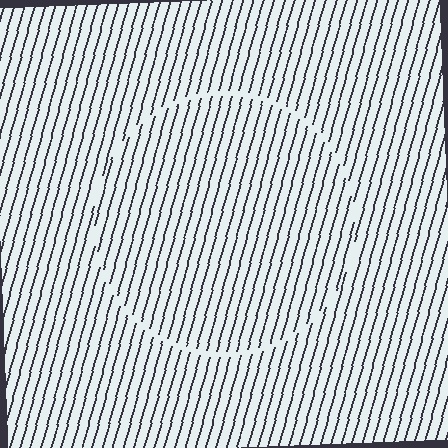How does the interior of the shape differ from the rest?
The interior of the shape contains the same grating, shifted by half a period — the contour is defined by the phase discontinuity where line-ends from the inner and outer gratings abut.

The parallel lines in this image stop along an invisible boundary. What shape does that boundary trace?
An illusory circle. The interior of the shape contains the same grating, shifted by half a period — the contour is defined by the phase discontinuity where line-ends from the inner and outer gratings abut.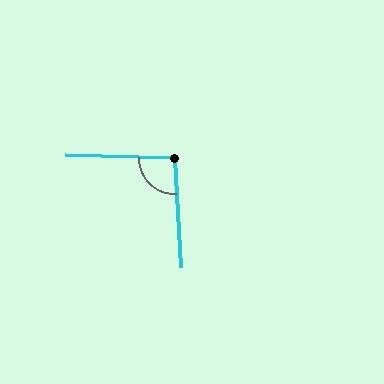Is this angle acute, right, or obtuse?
It is approximately a right angle.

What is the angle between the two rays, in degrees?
Approximately 94 degrees.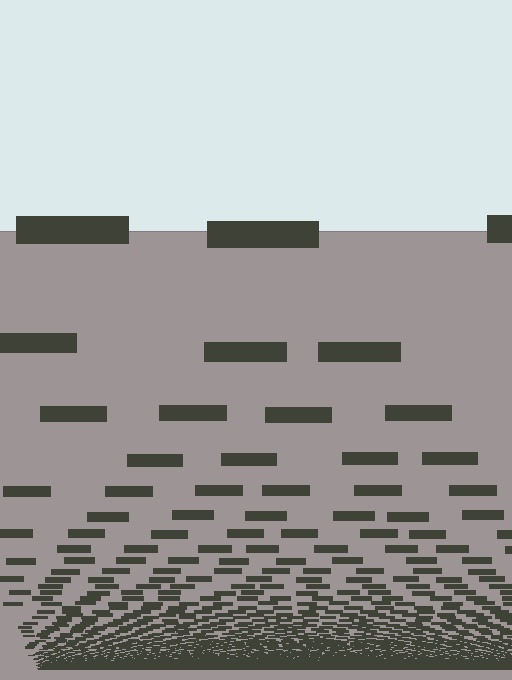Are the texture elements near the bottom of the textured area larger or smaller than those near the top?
Smaller. The gradient is inverted — elements near the bottom are smaller and denser.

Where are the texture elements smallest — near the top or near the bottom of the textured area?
Near the bottom.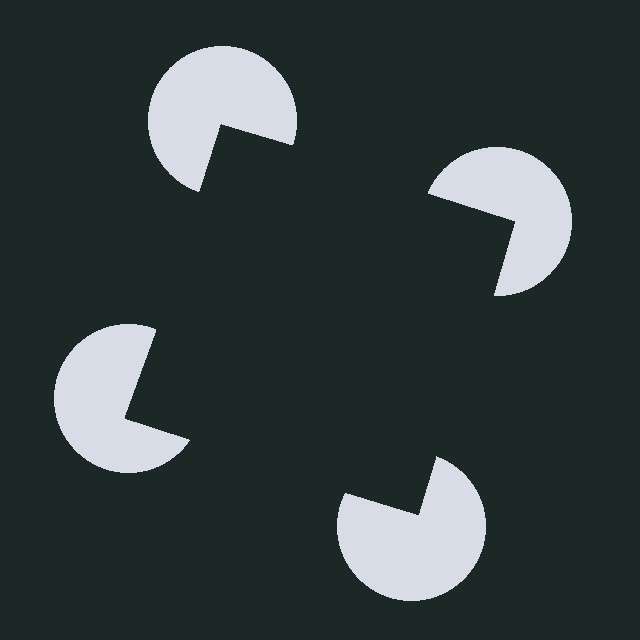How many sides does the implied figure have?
4 sides.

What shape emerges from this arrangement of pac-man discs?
An illusory square — its edges are inferred from the aligned wedge cuts in the pac-man discs, not physically drawn.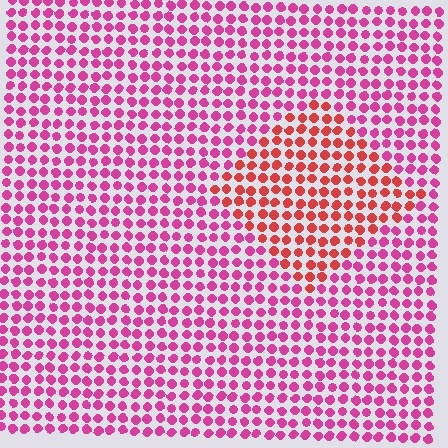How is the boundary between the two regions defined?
The boundary is defined purely by a slight shift in hue (about 37 degrees). Spacing, size, and orientation are identical on both sides.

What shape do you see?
I see a diamond.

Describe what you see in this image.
The image is filled with small magenta elements in a uniform arrangement. A diamond-shaped region is visible where the elements are tinted to a slightly different hue, forming a subtle color boundary.